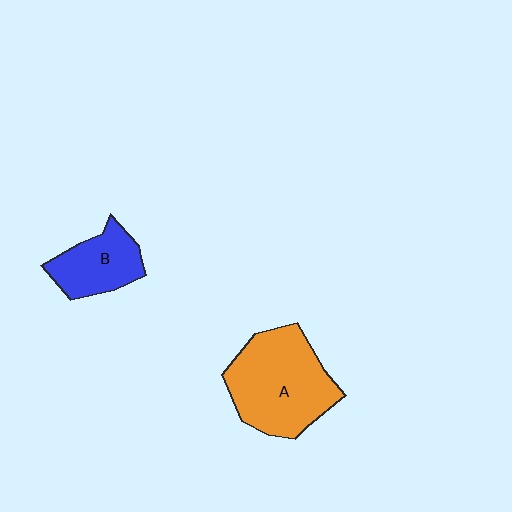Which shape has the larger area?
Shape A (orange).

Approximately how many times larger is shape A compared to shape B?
Approximately 1.8 times.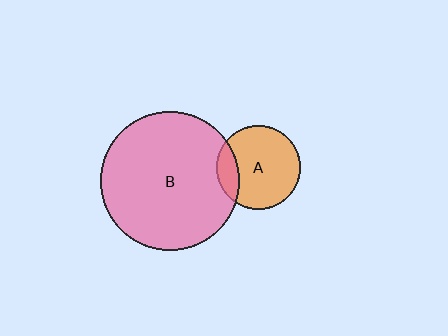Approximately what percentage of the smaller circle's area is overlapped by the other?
Approximately 15%.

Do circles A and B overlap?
Yes.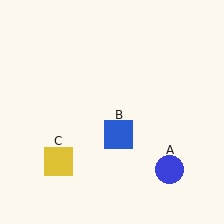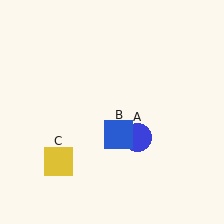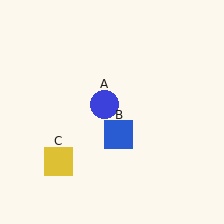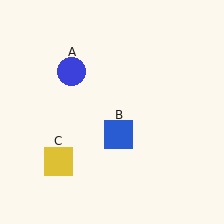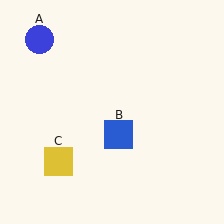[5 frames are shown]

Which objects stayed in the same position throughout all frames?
Blue square (object B) and yellow square (object C) remained stationary.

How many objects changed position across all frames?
1 object changed position: blue circle (object A).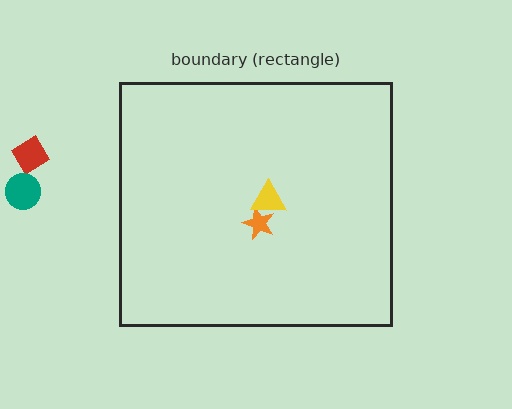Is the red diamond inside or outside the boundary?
Outside.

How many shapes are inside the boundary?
2 inside, 2 outside.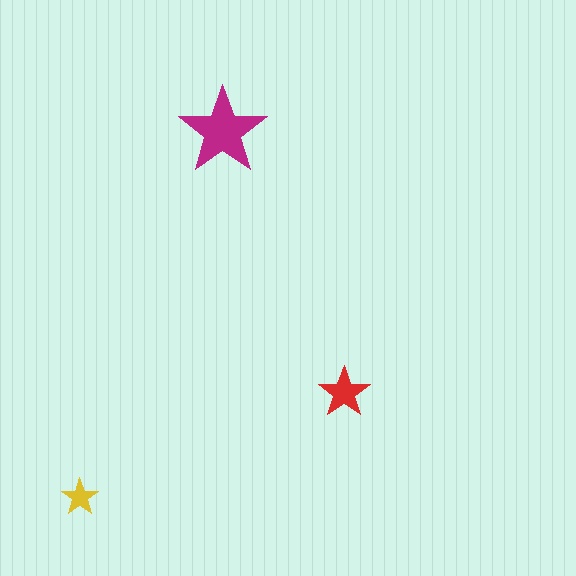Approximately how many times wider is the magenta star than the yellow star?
About 2.5 times wider.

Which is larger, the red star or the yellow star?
The red one.